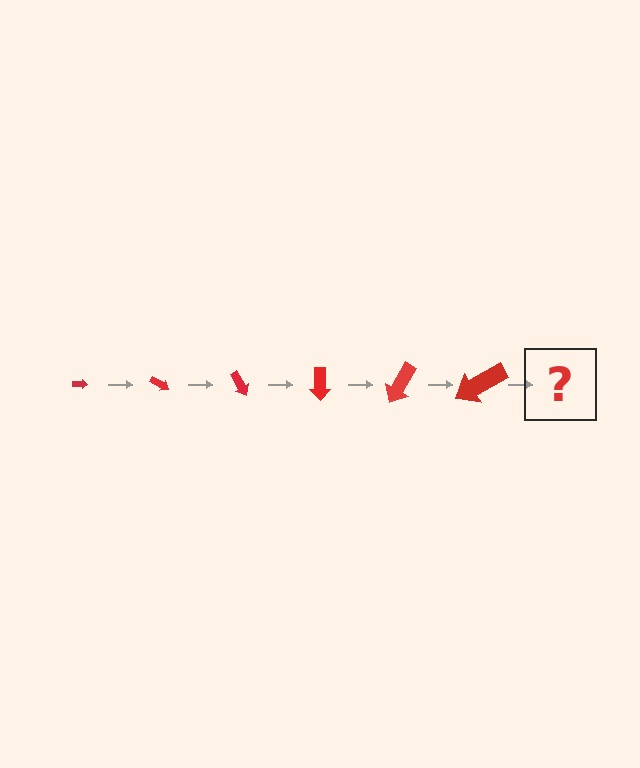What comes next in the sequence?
The next element should be an arrow, larger than the previous one and rotated 180 degrees from the start.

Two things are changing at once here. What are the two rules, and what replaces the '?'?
The two rules are that the arrow grows larger each step and it rotates 30 degrees each step. The '?' should be an arrow, larger than the previous one and rotated 180 degrees from the start.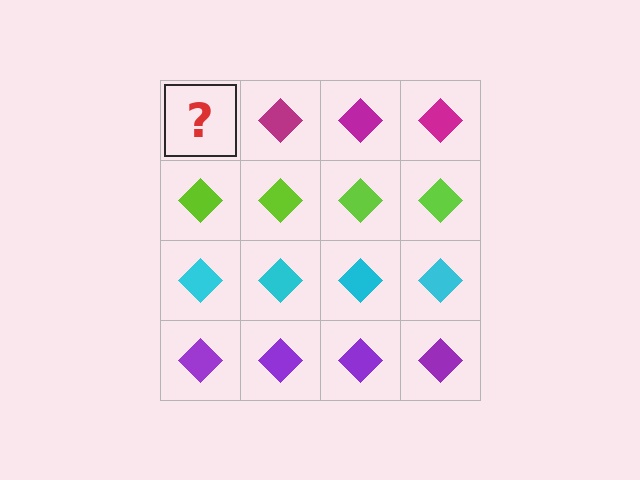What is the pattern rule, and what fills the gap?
The rule is that each row has a consistent color. The gap should be filled with a magenta diamond.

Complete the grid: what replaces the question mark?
The question mark should be replaced with a magenta diamond.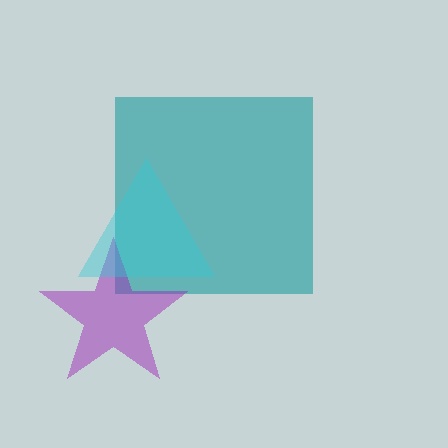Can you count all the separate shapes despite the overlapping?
Yes, there are 3 separate shapes.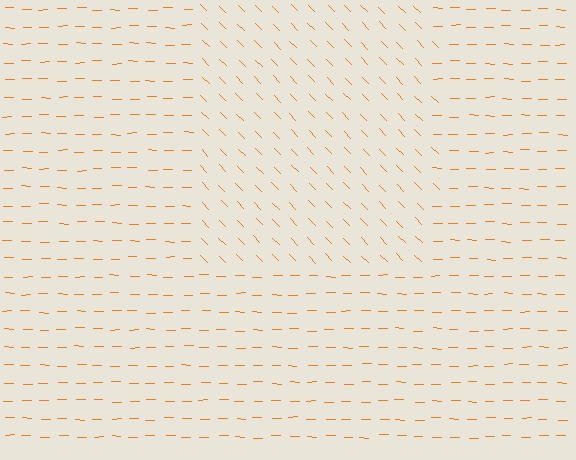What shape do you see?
I see a rectangle.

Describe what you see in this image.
The image is filled with small orange line segments. A rectangle region in the image has lines oriented differently from the surrounding lines, creating a visible texture boundary.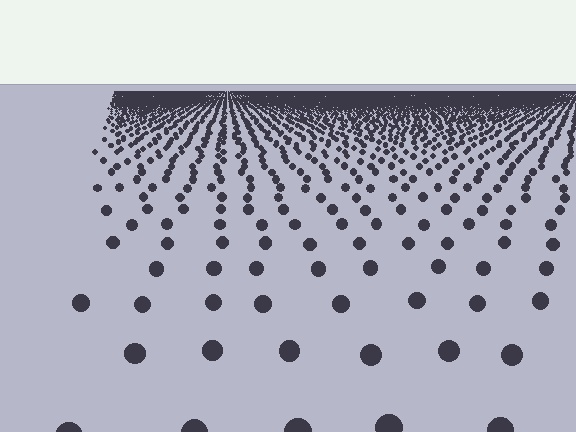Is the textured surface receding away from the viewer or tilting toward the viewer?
The surface is receding away from the viewer. Texture elements get smaller and denser toward the top.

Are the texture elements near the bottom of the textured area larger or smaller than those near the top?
Larger. Near the bottom, elements are closer to the viewer and appear at a bigger on-screen size.